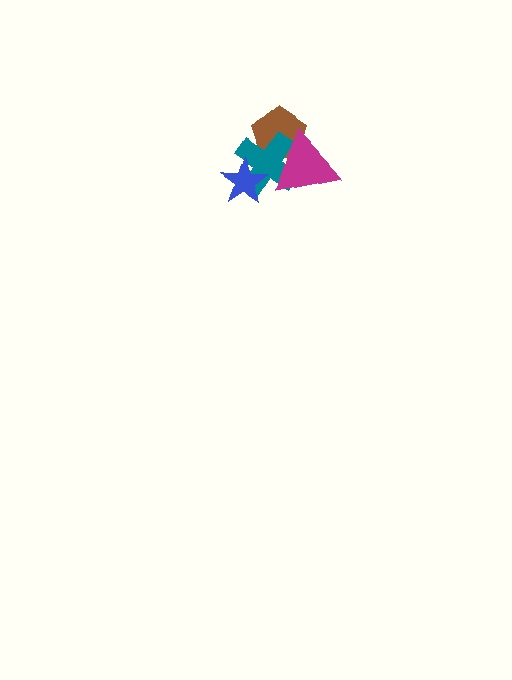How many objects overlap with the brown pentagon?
2 objects overlap with the brown pentagon.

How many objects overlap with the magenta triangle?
2 objects overlap with the magenta triangle.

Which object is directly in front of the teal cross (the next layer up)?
The blue star is directly in front of the teal cross.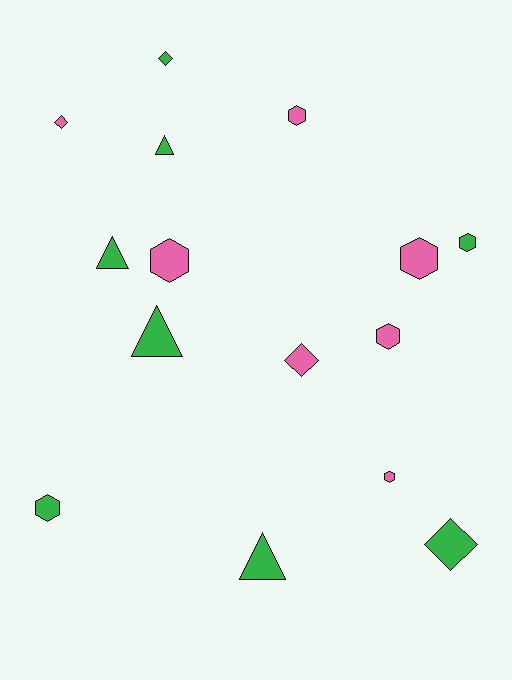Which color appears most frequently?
Green, with 8 objects.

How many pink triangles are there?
There are no pink triangles.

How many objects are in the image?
There are 15 objects.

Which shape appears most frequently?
Hexagon, with 7 objects.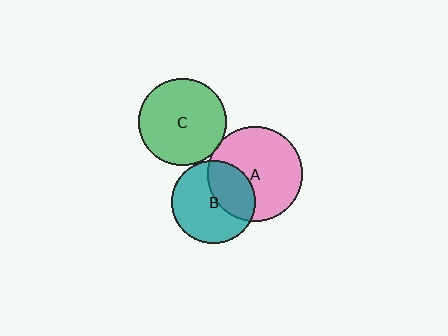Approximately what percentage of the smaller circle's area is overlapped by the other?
Approximately 5%.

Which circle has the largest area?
Circle A (pink).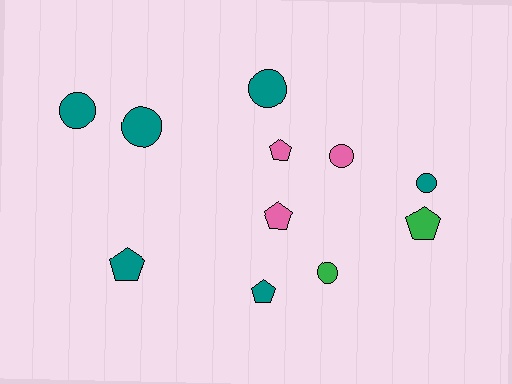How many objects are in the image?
There are 11 objects.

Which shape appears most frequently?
Circle, with 6 objects.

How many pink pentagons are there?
There are 2 pink pentagons.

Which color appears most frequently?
Teal, with 6 objects.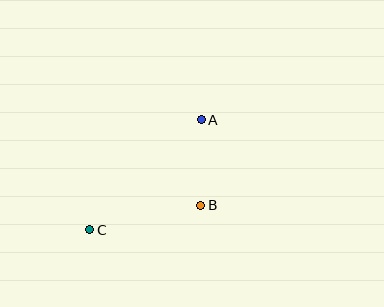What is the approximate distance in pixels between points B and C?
The distance between B and C is approximately 114 pixels.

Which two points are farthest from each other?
Points A and C are farthest from each other.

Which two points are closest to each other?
Points A and B are closest to each other.